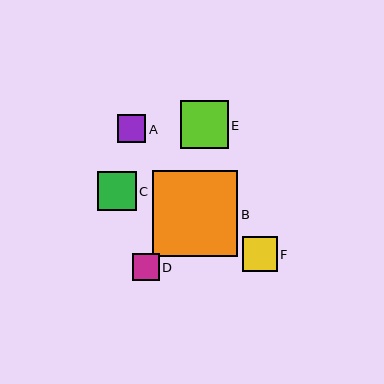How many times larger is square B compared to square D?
Square B is approximately 3.2 times the size of square D.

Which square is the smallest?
Square D is the smallest with a size of approximately 27 pixels.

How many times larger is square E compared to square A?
Square E is approximately 1.7 times the size of square A.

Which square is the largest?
Square B is the largest with a size of approximately 86 pixels.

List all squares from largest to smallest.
From largest to smallest: B, E, C, F, A, D.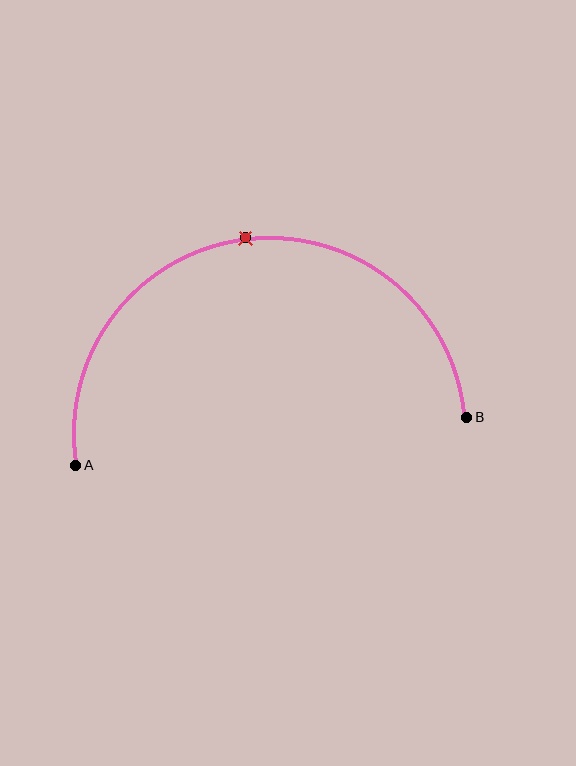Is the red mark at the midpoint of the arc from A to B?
Yes. The red mark lies on the arc at equal arc-length from both A and B — it is the arc midpoint.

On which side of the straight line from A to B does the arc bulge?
The arc bulges above the straight line connecting A and B.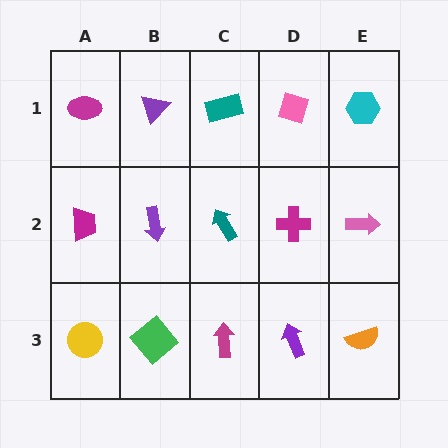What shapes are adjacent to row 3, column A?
A magenta trapezoid (row 2, column A), a green diamond (row 3, column B).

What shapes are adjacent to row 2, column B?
A purple triangle (row 1, column B), a green diamond (row 3, column B), a magenta trapezoid (row 2, column A), a teal arrow (row 2, column C).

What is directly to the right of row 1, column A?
A purple triangle.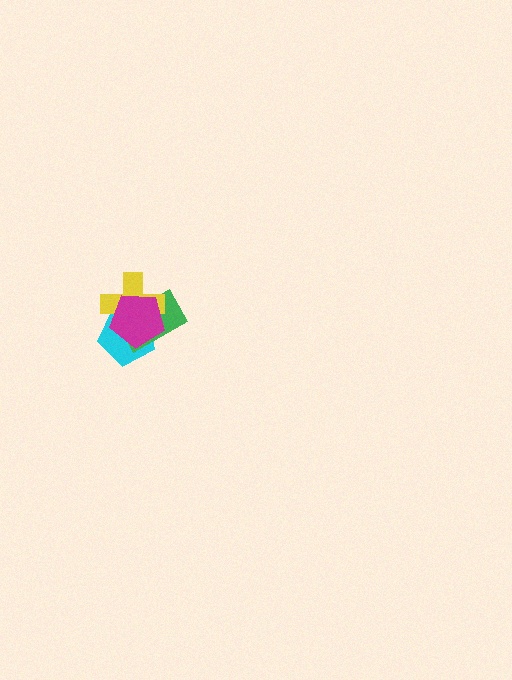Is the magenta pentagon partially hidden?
No, no other shape covers it.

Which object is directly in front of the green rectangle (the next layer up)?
The yellow cross is directly in front of the green rectangle.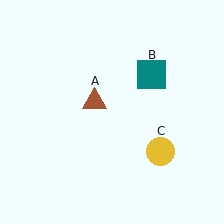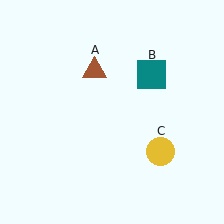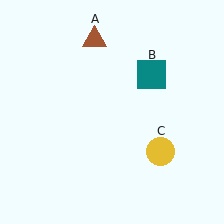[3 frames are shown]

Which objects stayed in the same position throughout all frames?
Teal square (object B) and yellow circle (object C) remained stationary.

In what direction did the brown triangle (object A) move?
The brown triangle (object A) moved up.